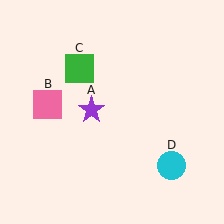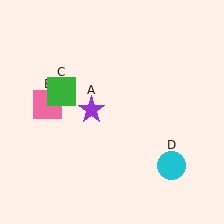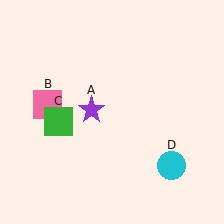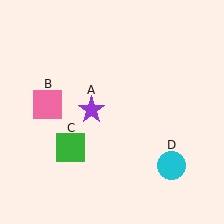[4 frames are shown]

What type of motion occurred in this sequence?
The green square (object C) rotated counterclockwise around the center of the scene.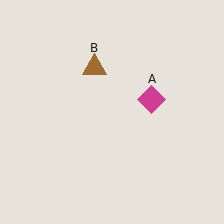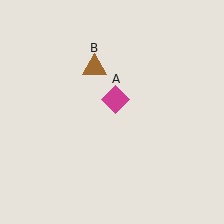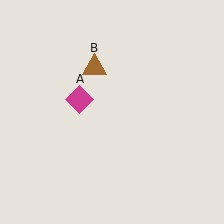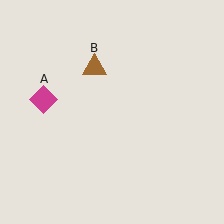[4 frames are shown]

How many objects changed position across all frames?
1 object changed position: magenta diamond (object A).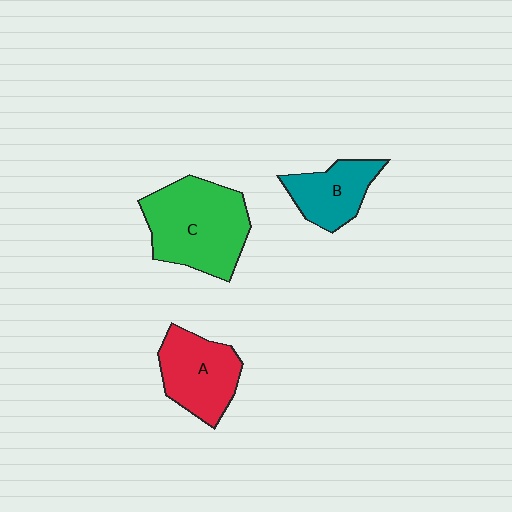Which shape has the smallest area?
Shape B (teal).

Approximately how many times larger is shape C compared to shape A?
Approximately 1.4 times.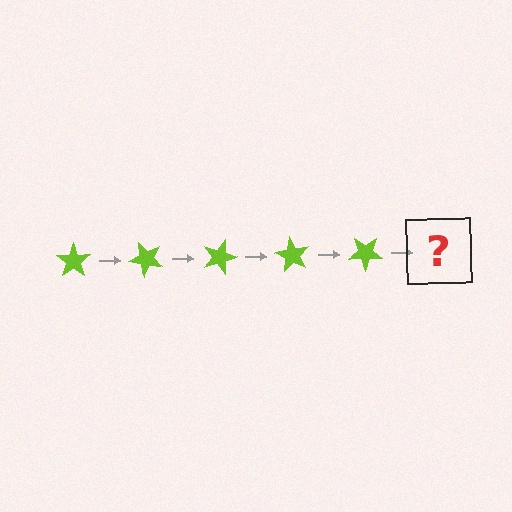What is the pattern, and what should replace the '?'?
The pattern is that the star rotates 45 degrees each step. The '?' should be a lime star rotated 225 degrees.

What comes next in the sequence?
The next element should be a lime star rotated 225 degrees.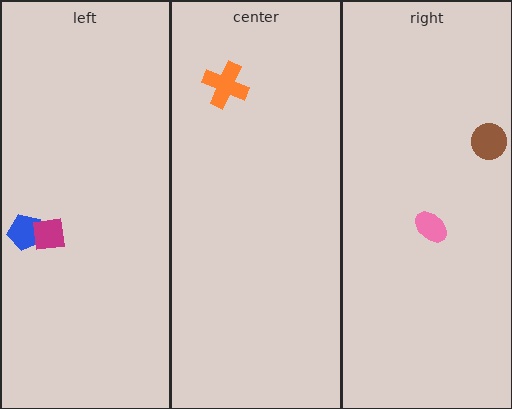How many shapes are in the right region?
2.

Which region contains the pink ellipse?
The right region.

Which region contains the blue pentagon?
The left region.